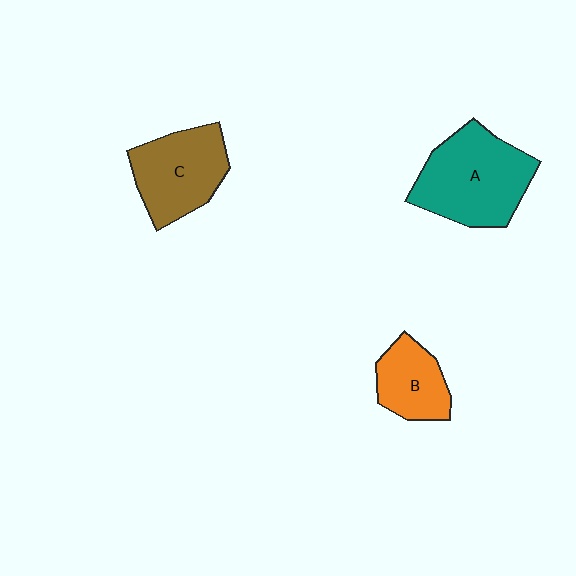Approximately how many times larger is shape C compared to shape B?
Approximately 1.4 times.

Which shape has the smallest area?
Shape B (orange).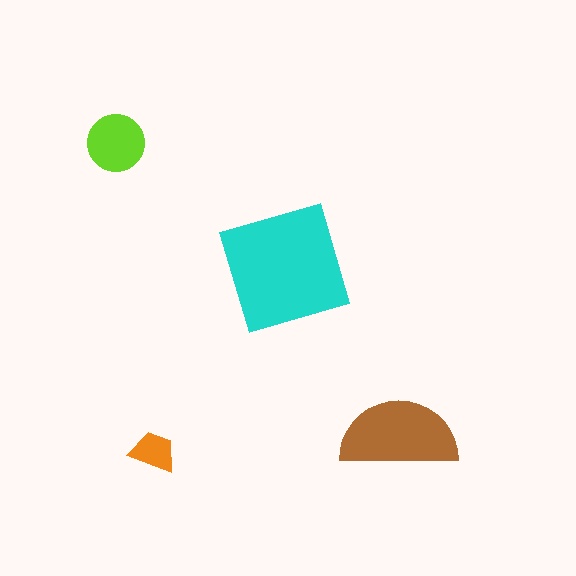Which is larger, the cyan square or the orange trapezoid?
The cyan square.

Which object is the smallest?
The orange trapezoid.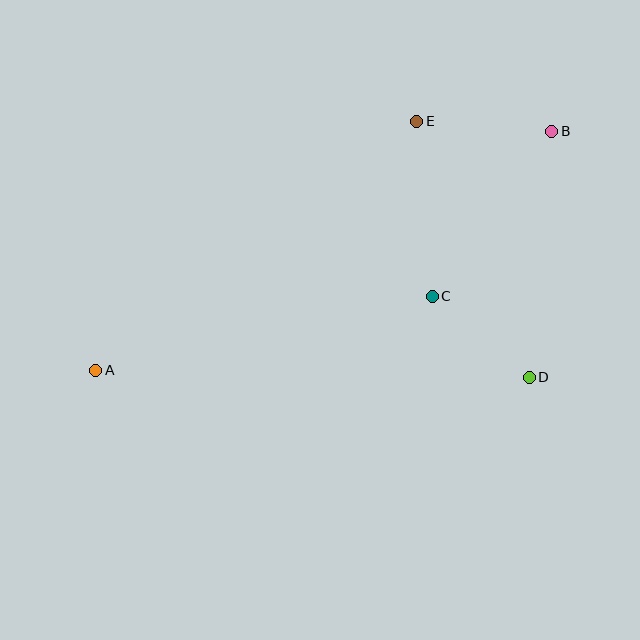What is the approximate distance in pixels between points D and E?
The distance between D and E is approximately 279 pixels.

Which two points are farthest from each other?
Points A and B are farthest from each other.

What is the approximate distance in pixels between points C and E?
The distance between C and E is approximately 176 pixels.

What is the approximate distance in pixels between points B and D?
The distance between B and D is approximately 247 pixels.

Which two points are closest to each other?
Points C and D are closest to each other.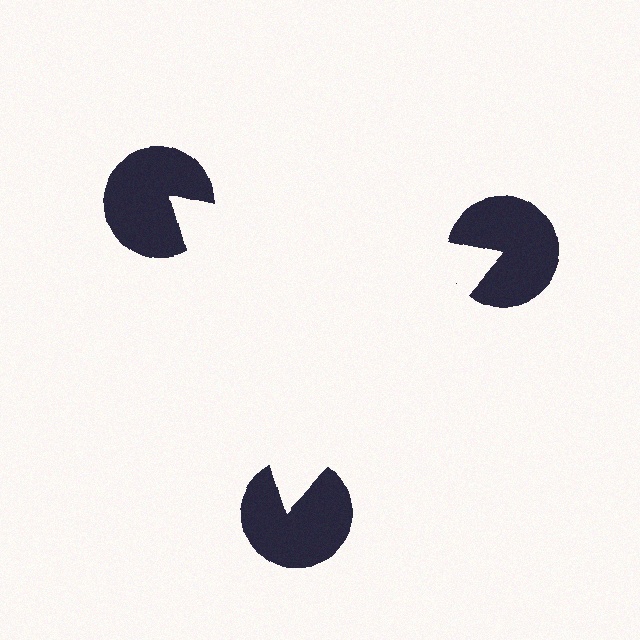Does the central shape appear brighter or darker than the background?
It typically appears slightly brighter than the background, even though no actual brightness change is drawn.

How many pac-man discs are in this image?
There are 3 — one at each vertex of the illusory triangle.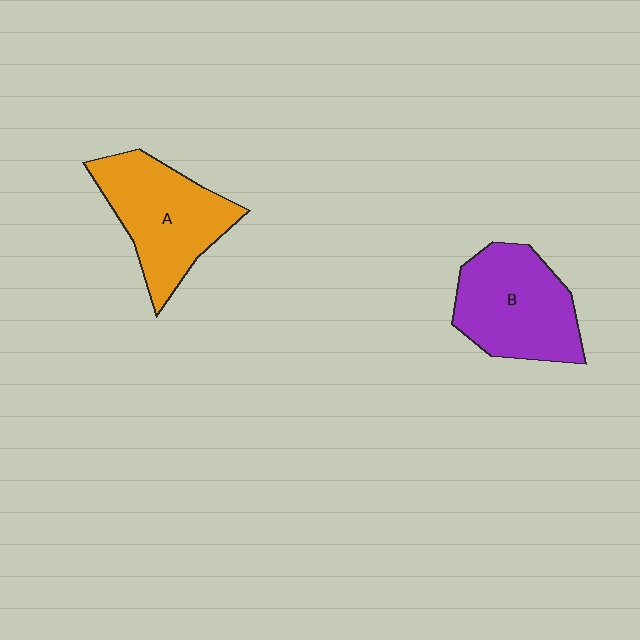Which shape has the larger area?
Shape A (orange).